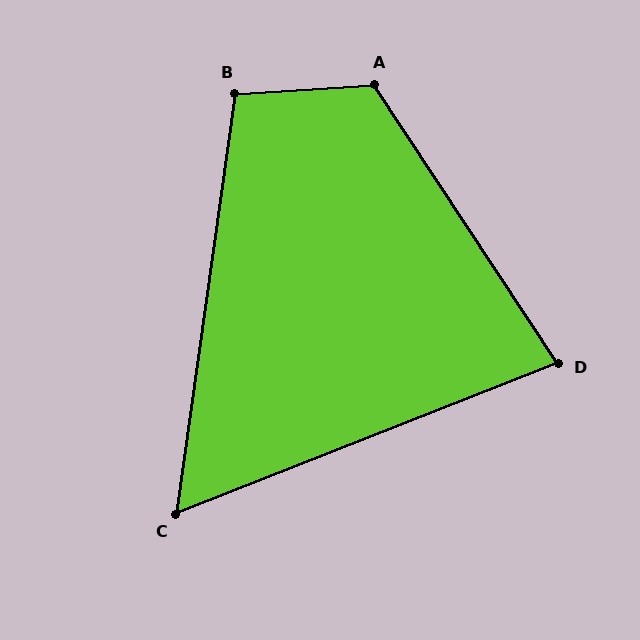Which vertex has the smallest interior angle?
C, at approximately 61 degrees.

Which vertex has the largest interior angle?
A, at approximately 119 degrees.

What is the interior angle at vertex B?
Approximately 102 degrees (obtuse).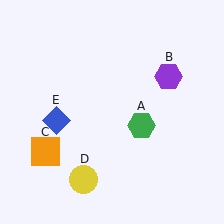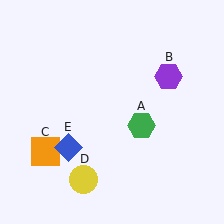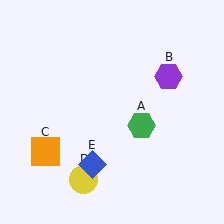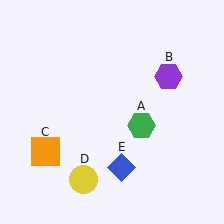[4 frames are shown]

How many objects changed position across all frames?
1 object changed position: blue diamond (object E).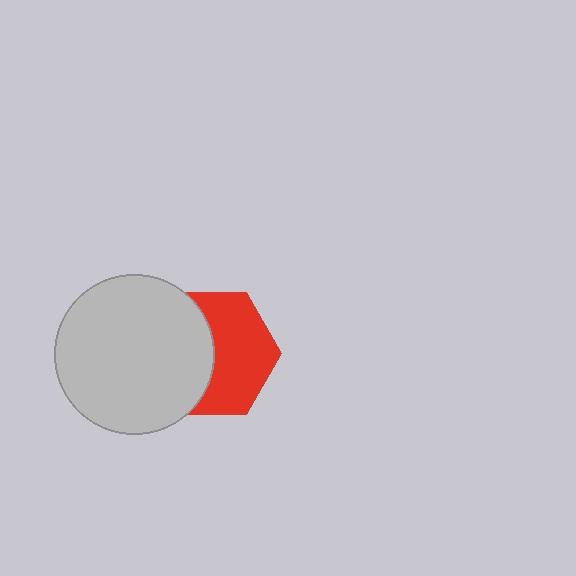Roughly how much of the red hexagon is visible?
About half of it is visible (roughly 55%).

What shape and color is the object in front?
The object in front is a light gray circle.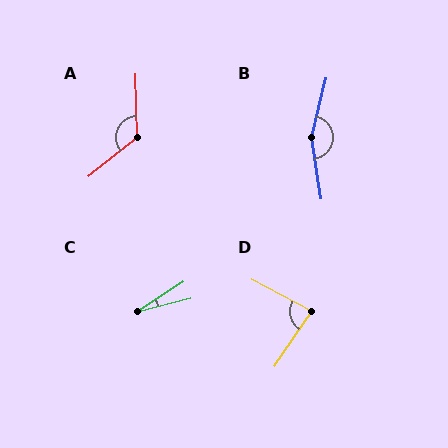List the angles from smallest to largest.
C (19°), D (83°), A (128°), B (158°).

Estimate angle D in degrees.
Approximately 83 degrees.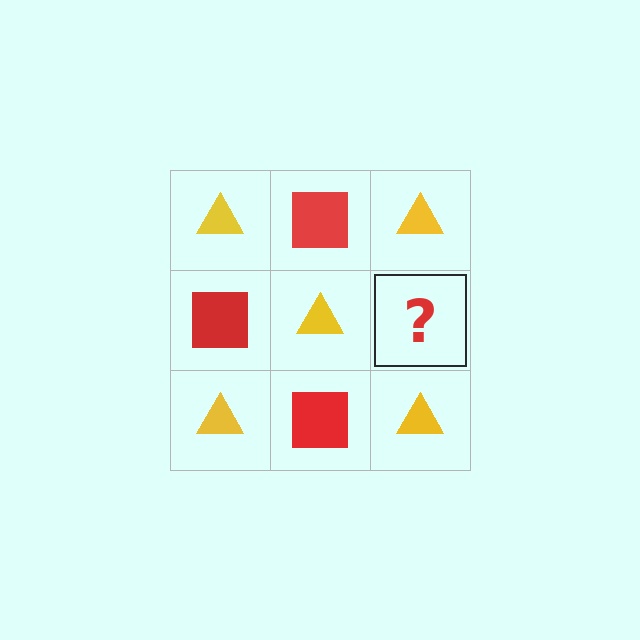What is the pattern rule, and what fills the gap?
The rule is that it alternates yellow triangle and red square in a checkerboard pattern. The gap should be filled with a red square.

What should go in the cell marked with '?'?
The missing cell should contain a red square.